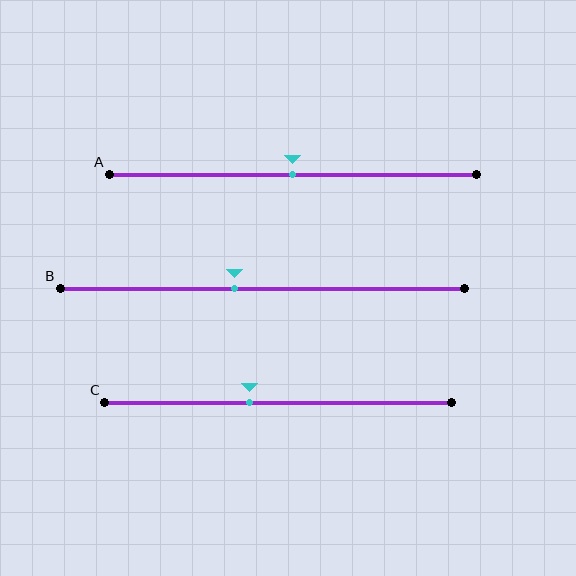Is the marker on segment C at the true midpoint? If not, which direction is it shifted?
No, the marker on segment C is shifted to the left by about 8% of the segment length.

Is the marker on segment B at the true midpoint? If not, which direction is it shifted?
No, the marker on segment B is shifted to the left by about 7% of the segment length.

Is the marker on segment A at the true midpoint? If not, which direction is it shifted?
Yes, the marker on segment A is at the true midpoint.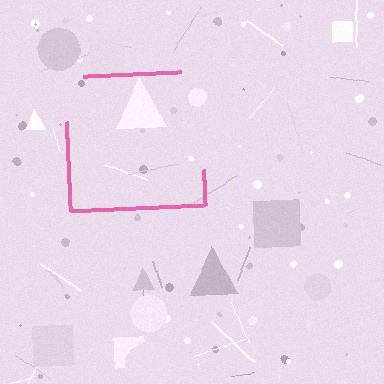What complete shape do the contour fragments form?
The contour fragments form a square.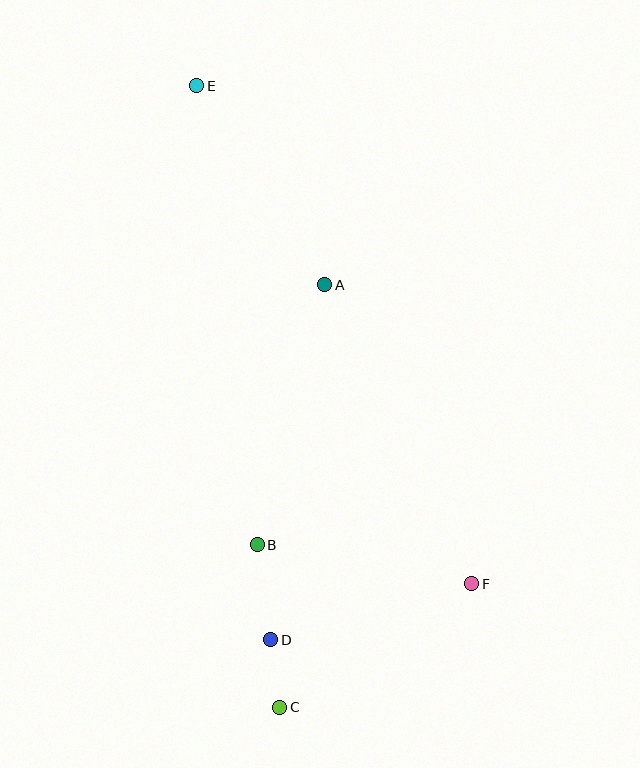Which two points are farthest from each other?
Points C and E are farthest from each other.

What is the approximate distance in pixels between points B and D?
The distance between B and D is approximately 96 pixels.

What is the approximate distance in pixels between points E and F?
The distance between E and F is approximately 569 pixels.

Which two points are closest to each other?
Points C and D are closest to each other.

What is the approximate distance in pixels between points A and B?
The distance between A and B is approximately 269 pixels.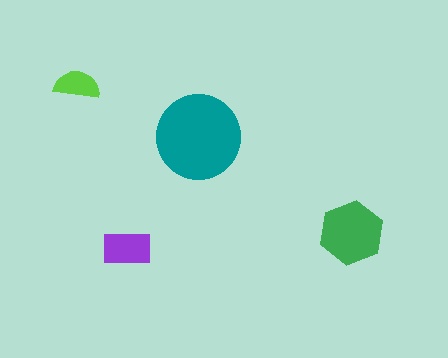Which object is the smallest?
The lime semicircle.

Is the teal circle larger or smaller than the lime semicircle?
Larger.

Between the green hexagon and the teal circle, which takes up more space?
The teal circle.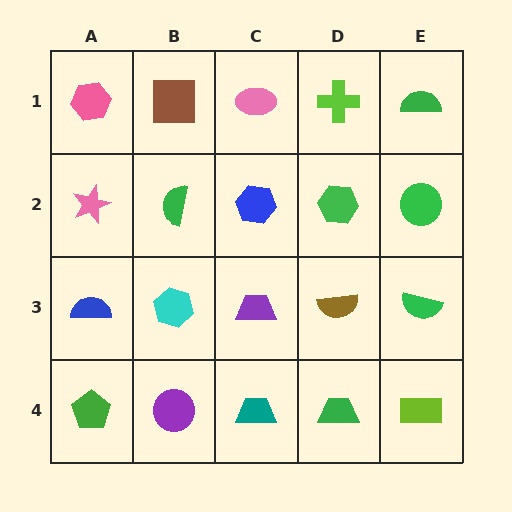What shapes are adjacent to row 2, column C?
A pink ellipse (row 1, column C), a purple trapezoid (row 3, column C), a green semicircle (row 2, column B), a green hexagon (row 2, column D).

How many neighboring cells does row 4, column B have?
3.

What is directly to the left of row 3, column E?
A brown semicircle.